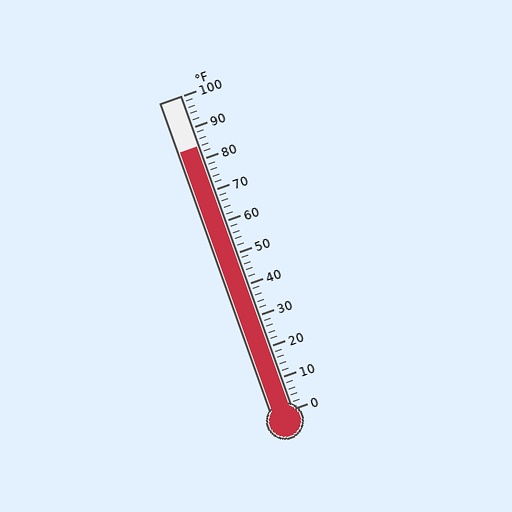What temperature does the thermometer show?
The thermometer shows approximately 84°F.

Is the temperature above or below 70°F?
The temperature is above 70°F.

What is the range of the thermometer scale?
The thermometer scale ranges from 0°F to 100°F.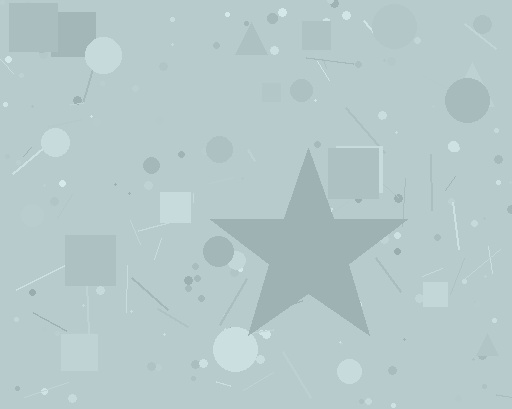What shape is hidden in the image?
A star is hidden in the image.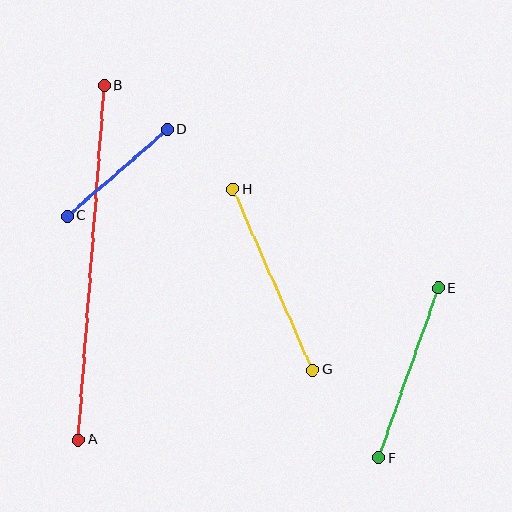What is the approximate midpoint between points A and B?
The midpoint is at approximately (91, 263) pixels.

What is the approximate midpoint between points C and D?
The midpoint is at approximately (117, 173) pixels.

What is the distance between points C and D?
The distance is approximately 133 pixels.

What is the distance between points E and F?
The distance is approximately 179 pixels.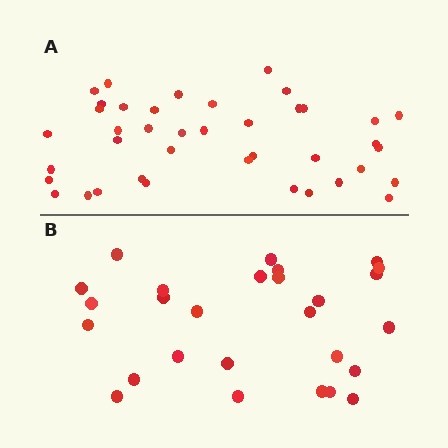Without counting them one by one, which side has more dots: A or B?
Region A (the top region) has more dots.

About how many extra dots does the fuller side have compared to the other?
Region A has approximately 15 more dots than region B.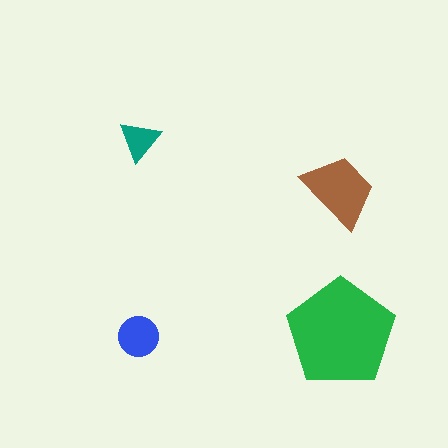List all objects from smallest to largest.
The teal triangle, the blue circle, the brown trapezoid, the green pentagon.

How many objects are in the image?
There are 4 objects in the image.